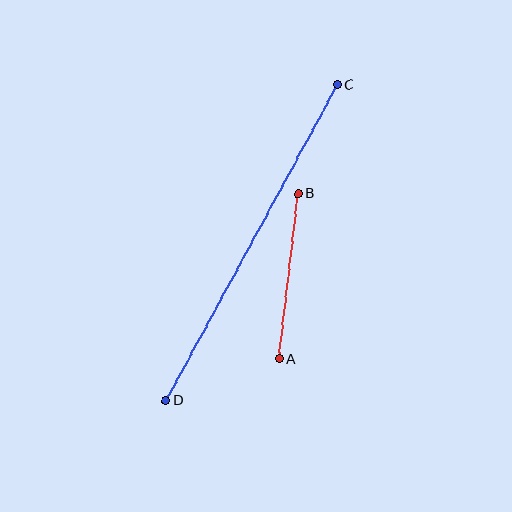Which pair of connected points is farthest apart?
Points C and D are farthest apart.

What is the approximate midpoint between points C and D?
The midpoint is at approximately (251, 243) pixels.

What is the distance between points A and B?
The distance is approximately 166 pixels.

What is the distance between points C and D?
The distance is approximately 359 pixels.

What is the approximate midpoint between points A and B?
The midpoint is at approximately (289, 276) pixels.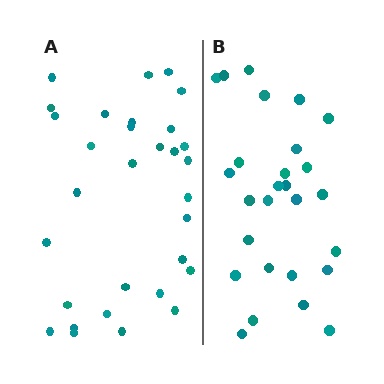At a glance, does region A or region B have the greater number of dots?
Region A (the left region) has more dots.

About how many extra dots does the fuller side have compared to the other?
Region A has about 4 more dots than region B.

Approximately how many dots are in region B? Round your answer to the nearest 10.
About 30 dots. (The exact count is 27, which rounds to 30.)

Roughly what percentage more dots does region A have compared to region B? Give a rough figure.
About 15% more.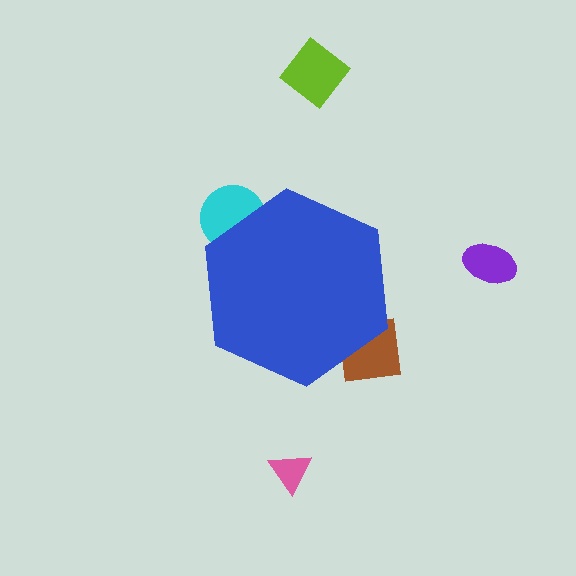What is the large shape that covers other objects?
A blue hexagon.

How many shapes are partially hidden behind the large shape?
2 shapes are partially hidden.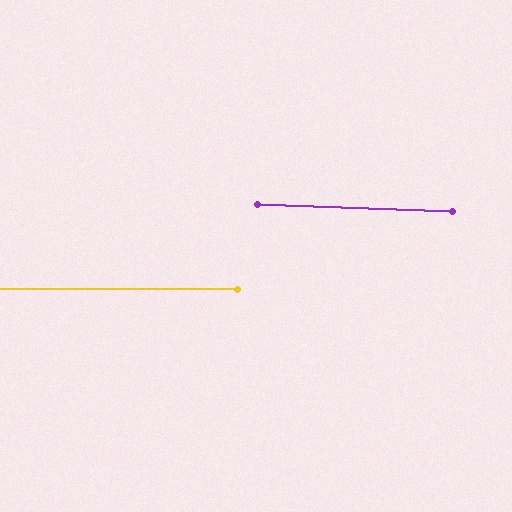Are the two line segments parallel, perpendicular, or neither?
Parallel — their directions differ by only 2.0°.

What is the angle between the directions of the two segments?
Approximately 2 degrees.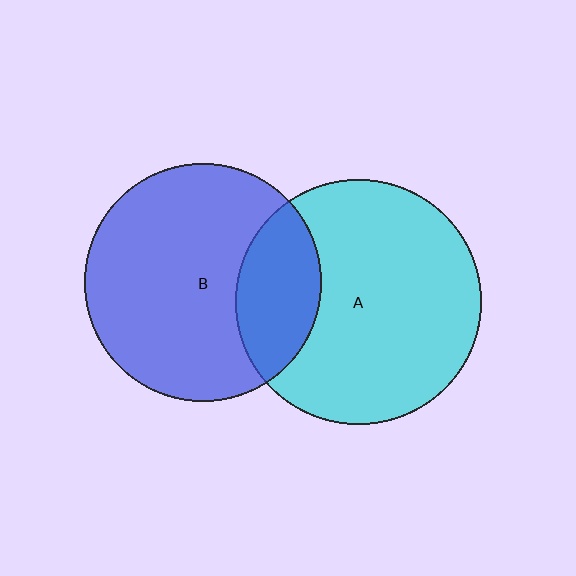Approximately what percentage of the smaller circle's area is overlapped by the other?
Approximately 25%.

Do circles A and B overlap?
Yes.